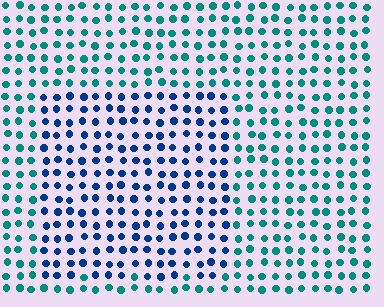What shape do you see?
I see a rectangle.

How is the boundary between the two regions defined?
The boundary is defined purely by a slight shift in hue (about 42 degrees). Spacing, size, and orientation are identical on both sides.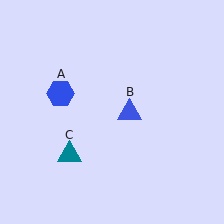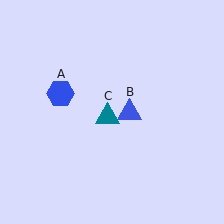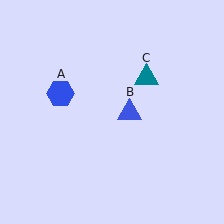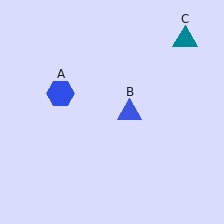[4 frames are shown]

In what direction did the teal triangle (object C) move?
The teal triangle (object C) moved up and to the right.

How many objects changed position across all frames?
1 object changed position: teal triangle (object C).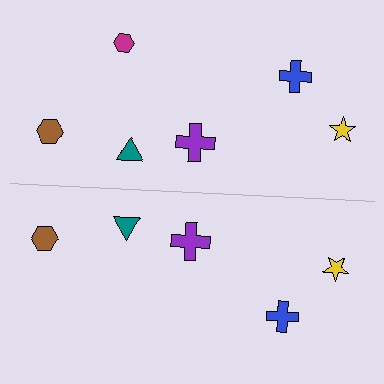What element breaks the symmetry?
A magenta hexagon is missing from the bottom side.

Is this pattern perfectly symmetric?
No, the pattern is not perfectly symmetric. A magenta hexagon is missing from the bottom side.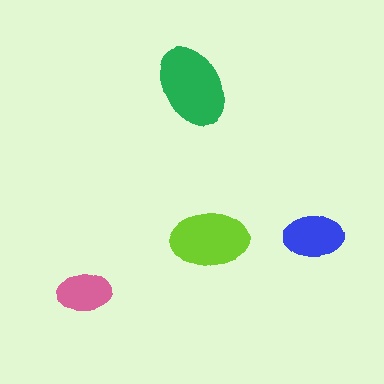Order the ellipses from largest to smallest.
the green one, the lime one, the blue one, the pink one.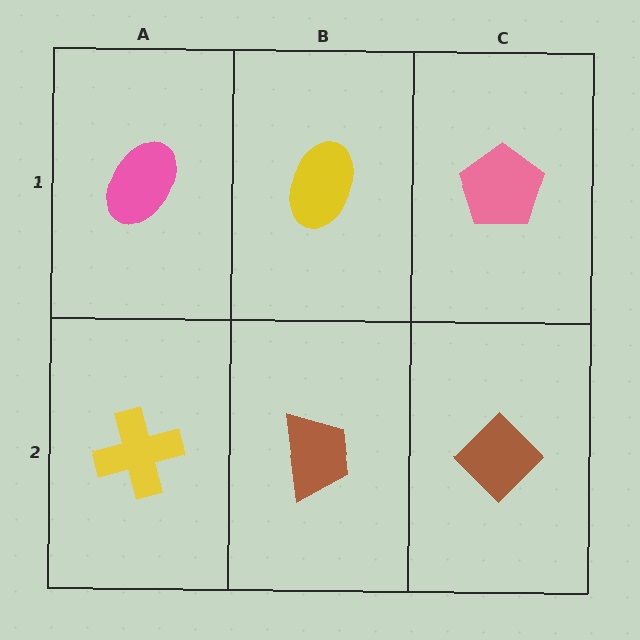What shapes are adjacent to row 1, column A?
A yellow cross (row 2, column A), a yellow ellipse (row 1, column B).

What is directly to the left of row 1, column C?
A yellow ellipse.